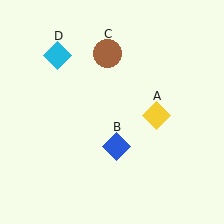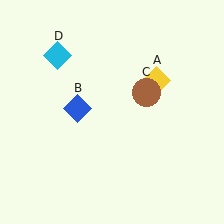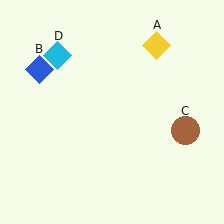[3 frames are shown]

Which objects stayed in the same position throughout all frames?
Cyan diamond (object D) remained stationary.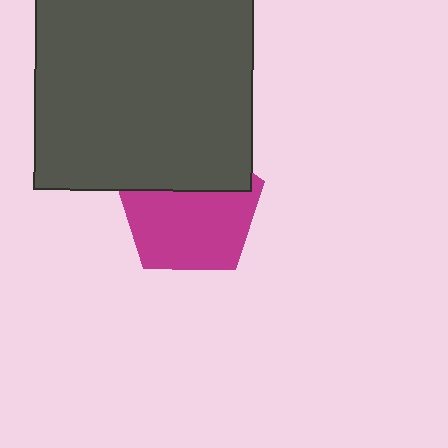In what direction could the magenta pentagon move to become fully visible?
The magenta pentagon could move down. That would shift it out from behind the dark gray square entirely.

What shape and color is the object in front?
The object in front is a dark gray square.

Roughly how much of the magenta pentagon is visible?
About half of it is visible (roughly 64%).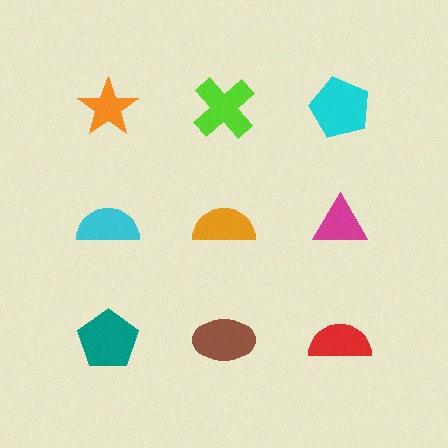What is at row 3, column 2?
A brown ellipse.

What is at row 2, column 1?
A cyan semicircle.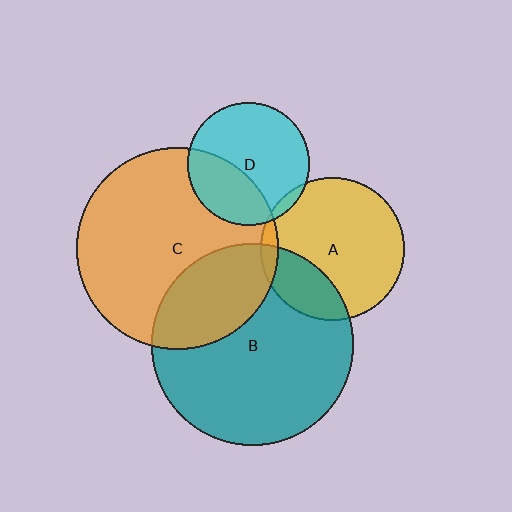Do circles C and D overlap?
Yes.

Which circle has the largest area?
Circle C (orange).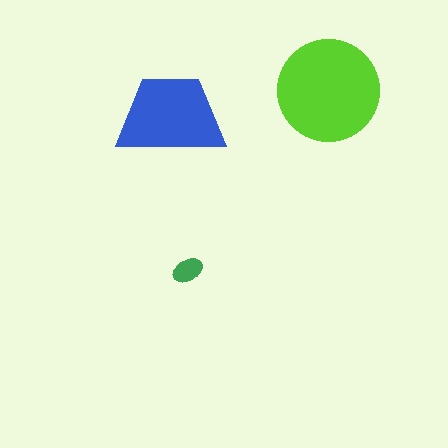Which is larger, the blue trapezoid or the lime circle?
The lime circle.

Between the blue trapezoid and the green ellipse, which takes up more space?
The blue trapezoid.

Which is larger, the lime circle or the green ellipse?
The lime circle.